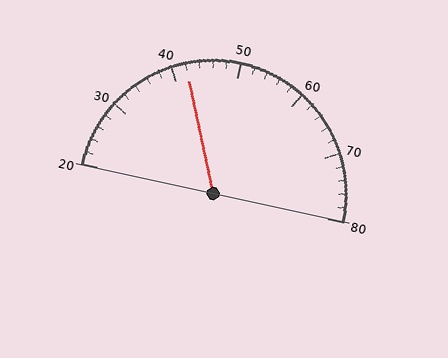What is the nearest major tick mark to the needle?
The nearest major tick mark is 40.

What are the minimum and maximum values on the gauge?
The gauge ranges from 20 to 80.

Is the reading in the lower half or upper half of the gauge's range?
The reading is in the lower half of the range (20 to 80).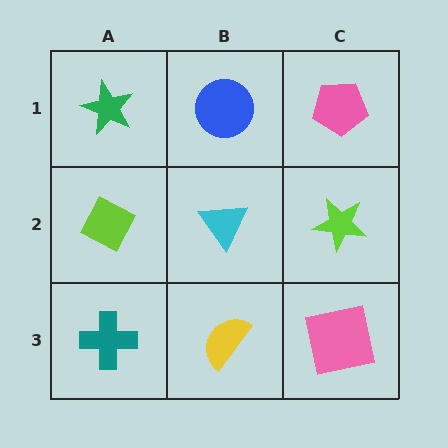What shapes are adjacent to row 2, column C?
A pink pentagon (row 1, column C), a pink square (row 3, column C), a cyan triangle (row 2, column B).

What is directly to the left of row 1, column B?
A green star.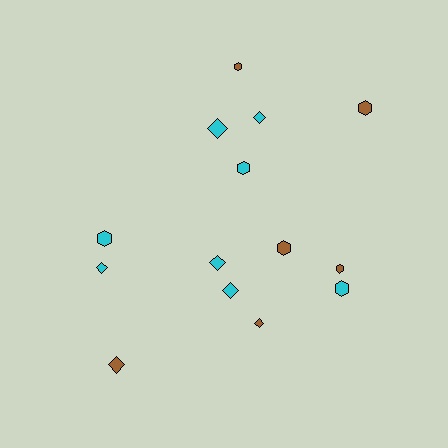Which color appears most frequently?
Cyan, with 8 objects.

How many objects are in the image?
There are 14 objects.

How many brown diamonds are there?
There are 2 brown diamonds.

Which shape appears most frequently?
Diamond, with 7 objects.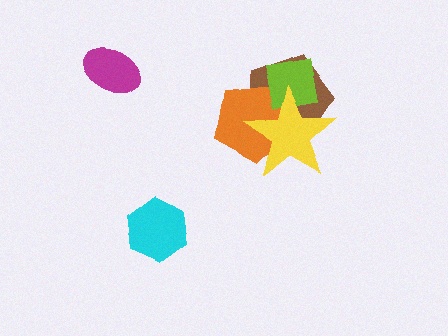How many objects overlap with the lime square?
3 objects overlap with the lime square.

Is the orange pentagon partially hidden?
Yes, it is partially covered by another shape.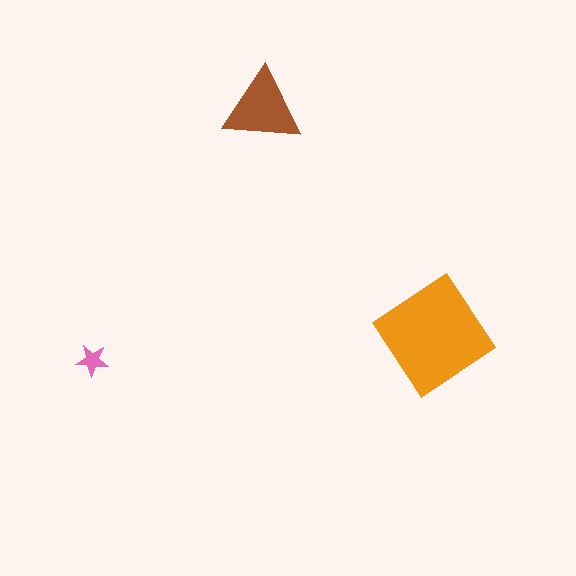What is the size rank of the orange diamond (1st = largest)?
1st.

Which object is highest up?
The brown triangle is topmost.